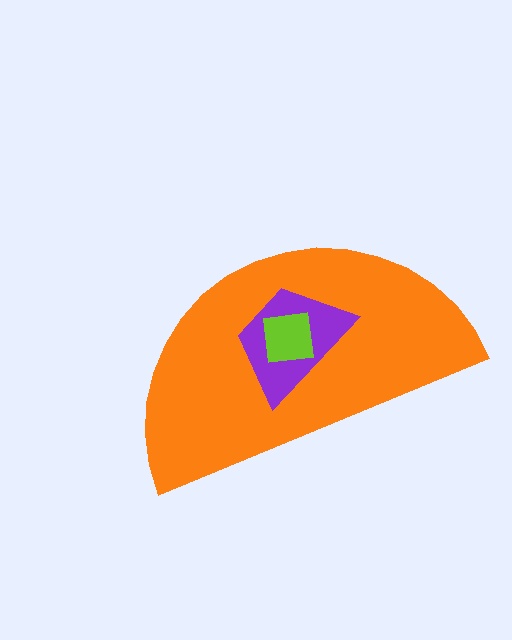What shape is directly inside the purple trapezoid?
The lime square.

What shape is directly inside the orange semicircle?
The purple trapezoid.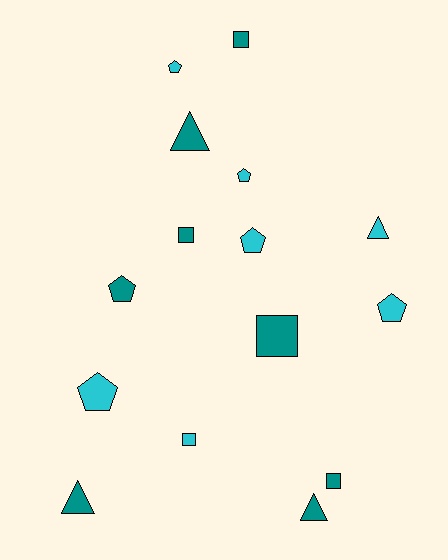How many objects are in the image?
There are 15 objects.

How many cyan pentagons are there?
There are 5 cyan pentagons.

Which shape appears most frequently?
Pentagon, with 6 objects.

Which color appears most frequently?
Teal, with 8 objects.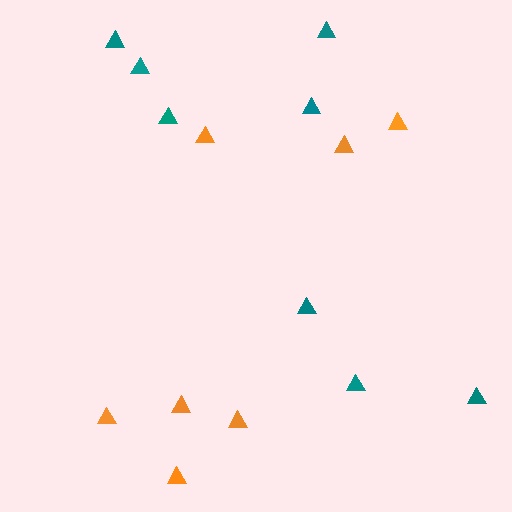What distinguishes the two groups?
There are 2 groups: one group of orange triangles (7) and one group of teal triangles (8).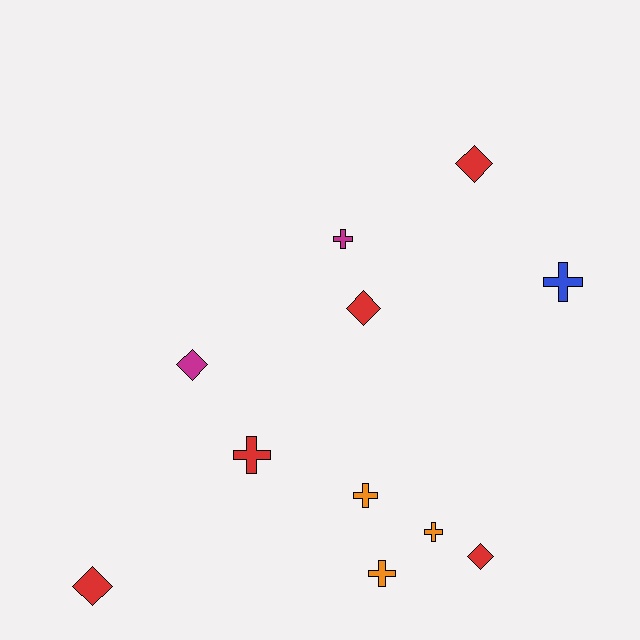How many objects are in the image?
There are 11 objects.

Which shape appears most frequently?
Cross, with 6 objects.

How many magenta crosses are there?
There is 1 magenta cross.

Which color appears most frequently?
Red, with 5 objects.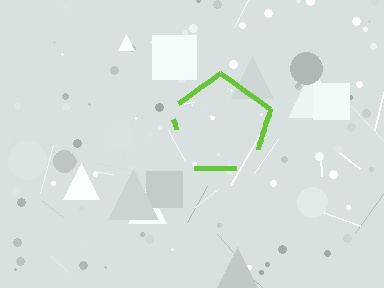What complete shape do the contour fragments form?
The contour fragments form a pentagon.